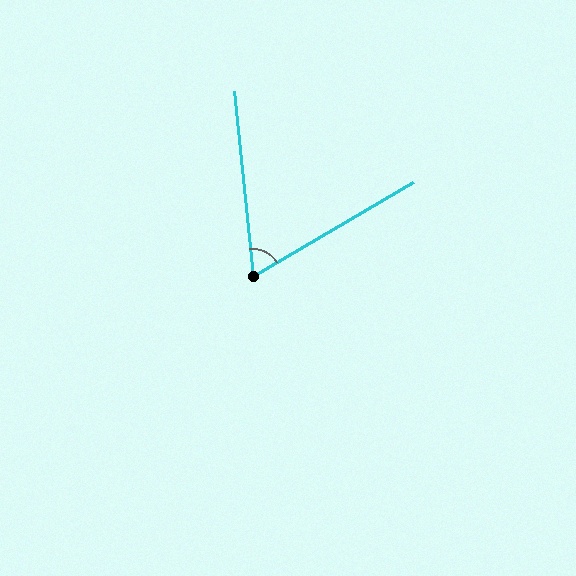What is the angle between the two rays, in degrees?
Approximately 65 degrees.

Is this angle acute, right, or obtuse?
It is acute.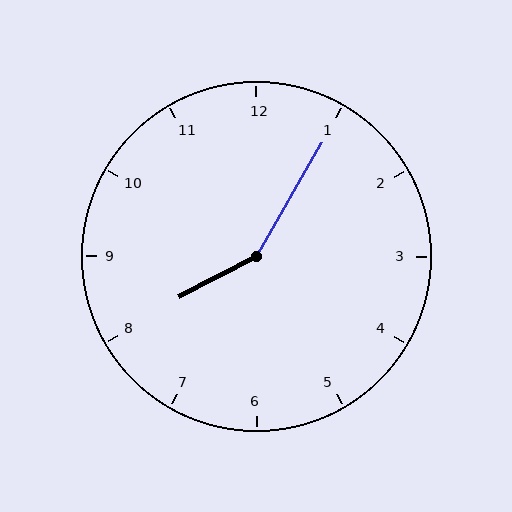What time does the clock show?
8:05.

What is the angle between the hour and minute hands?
Approximately 148 degrees.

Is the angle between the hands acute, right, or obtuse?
It is obtuse.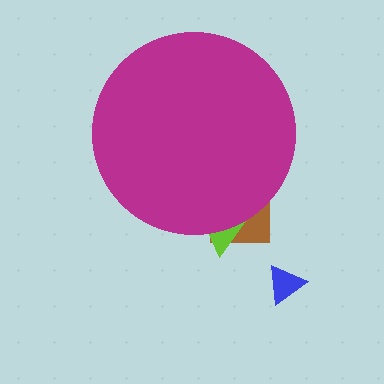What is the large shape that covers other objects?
A magenta circle.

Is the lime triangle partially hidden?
Yes, the lime triangle is partially hidden behind the magenta circle.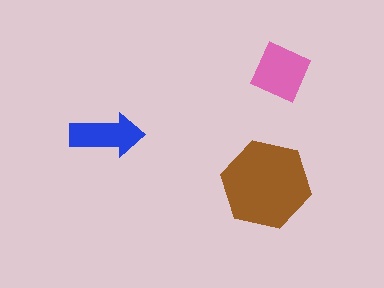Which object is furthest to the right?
The pink diamond is rightmost.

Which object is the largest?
The brown hexagon.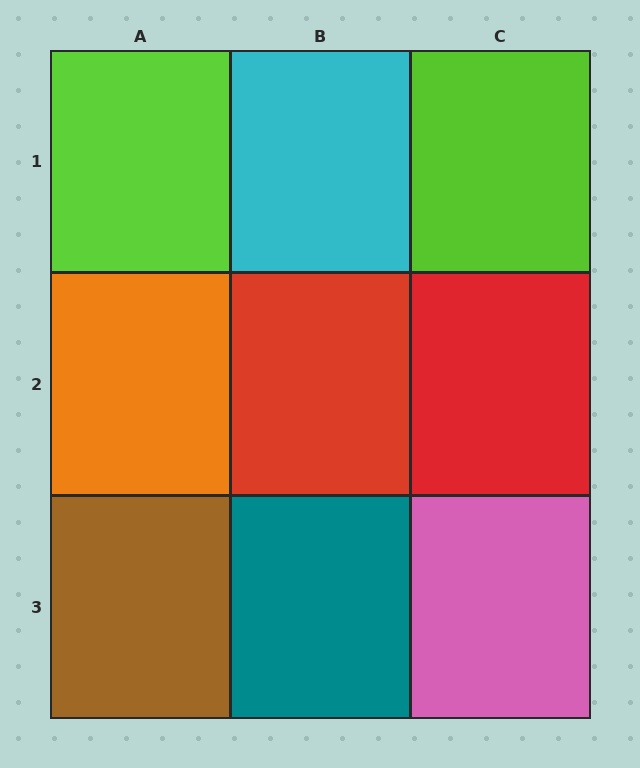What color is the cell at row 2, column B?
Red.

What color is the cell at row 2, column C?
Red.